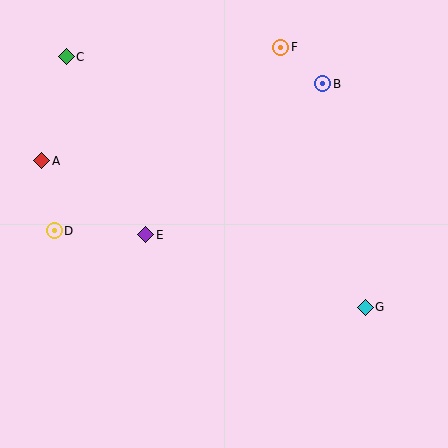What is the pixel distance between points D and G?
The distance between D and G is 320 pixels.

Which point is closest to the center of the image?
Point E at (146, 235) is closest to the center.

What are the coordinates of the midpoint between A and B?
The midpoint between A and B is at (182, 122).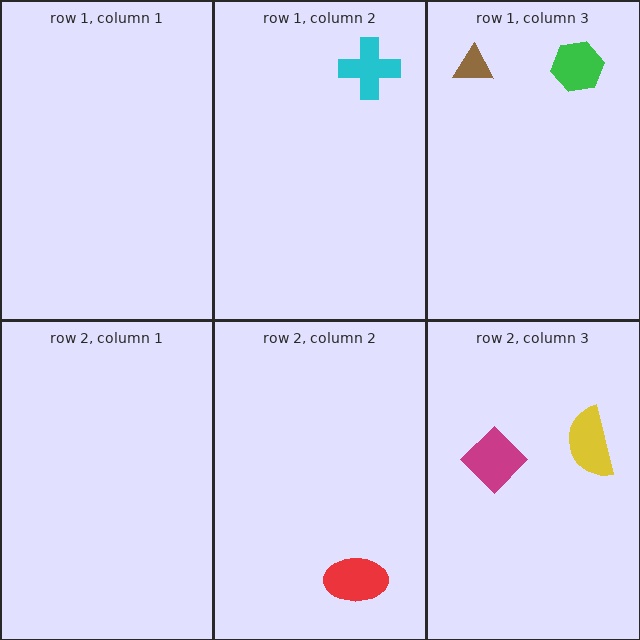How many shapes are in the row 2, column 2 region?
1.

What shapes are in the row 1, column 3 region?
The green hexagon, the brown triangle.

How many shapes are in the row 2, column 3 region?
2.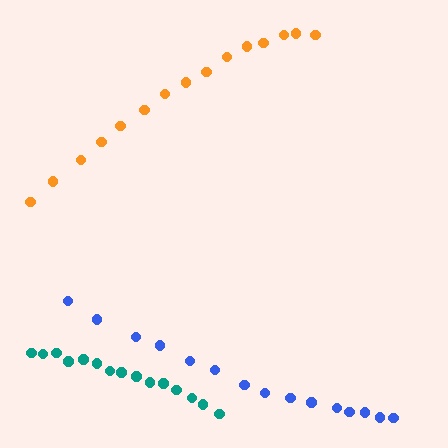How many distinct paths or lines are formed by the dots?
There are 3 distinct paths.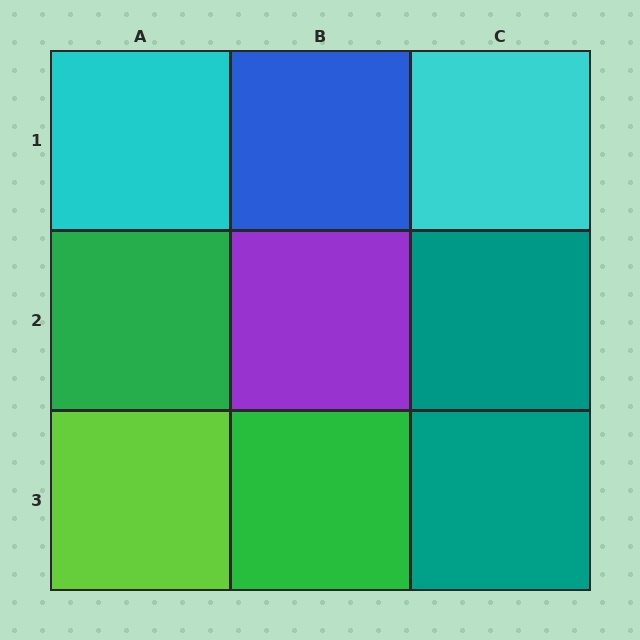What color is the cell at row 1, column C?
Cyan.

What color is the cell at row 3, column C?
Teal.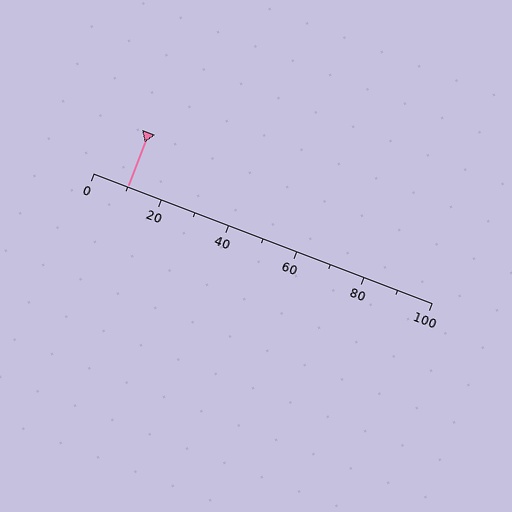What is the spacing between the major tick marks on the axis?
The major ticks are spaced 20 apart.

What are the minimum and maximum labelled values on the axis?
The axis runs from 0 to 100.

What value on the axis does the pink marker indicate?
The marker indicates approximately 10.